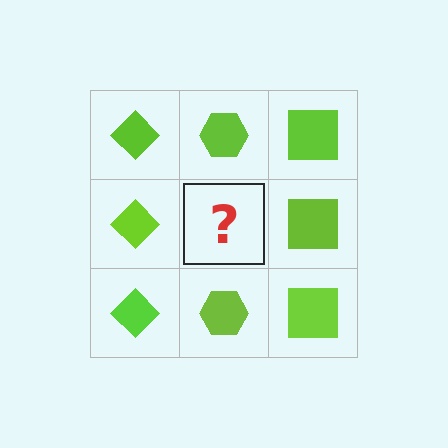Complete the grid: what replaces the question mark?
The question mark should be replaced with a lime hexagon.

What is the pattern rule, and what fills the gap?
The rule is that each column has a consistent shape. The gap should be filled with a lime hexagon.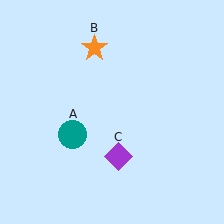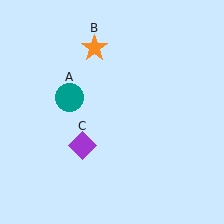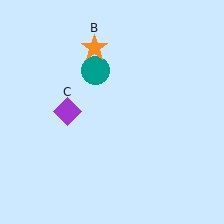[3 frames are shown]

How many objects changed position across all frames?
2 objects changed position: teal circle (object A), purple diamond (object C).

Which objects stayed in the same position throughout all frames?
Orange star (object B) remained stationary.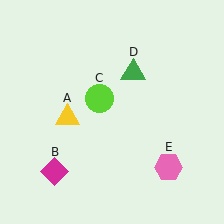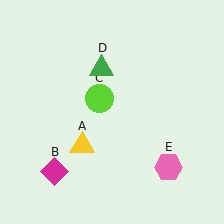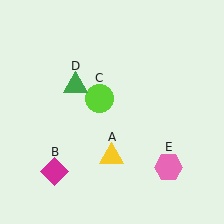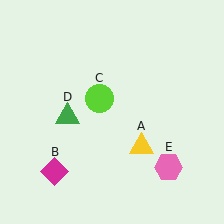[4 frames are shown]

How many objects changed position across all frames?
2 objects changed position: yellow triangle (object A), green triangle (object D).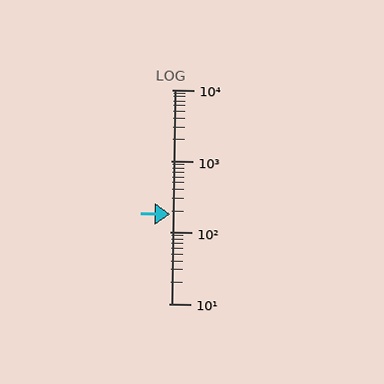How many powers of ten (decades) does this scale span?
The scale spans 3 decades, from 10 to 10000.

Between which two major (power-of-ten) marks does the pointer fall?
The pointer is between 100 and 1000.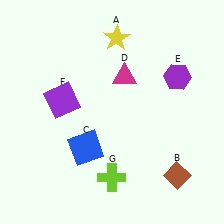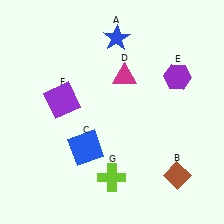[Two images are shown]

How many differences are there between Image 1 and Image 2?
There is 1 difference between the two images.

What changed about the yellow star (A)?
In Image 1, A is yellow. In Image 2, it changed to blue.